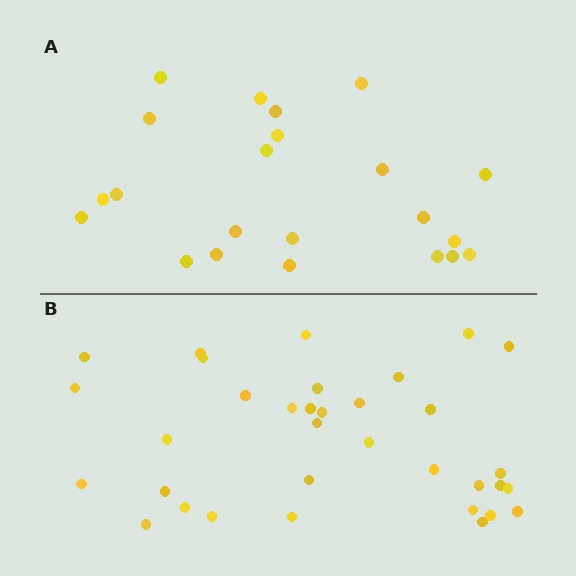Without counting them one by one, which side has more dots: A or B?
Region B (the bottom region) has more dots.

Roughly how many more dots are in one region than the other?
Region B has roughly 12 or so more dots than region A.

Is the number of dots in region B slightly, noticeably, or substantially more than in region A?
Region B has substantially more. The ratio is roughly 1.5 to 1.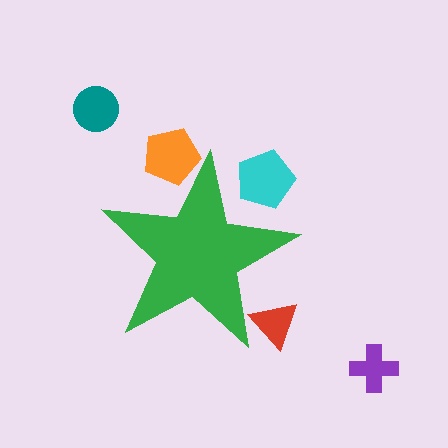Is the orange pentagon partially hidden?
Yes, the orange pentagon is partially hidden behind the green star.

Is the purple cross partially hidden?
No, the purple cross is fully visible.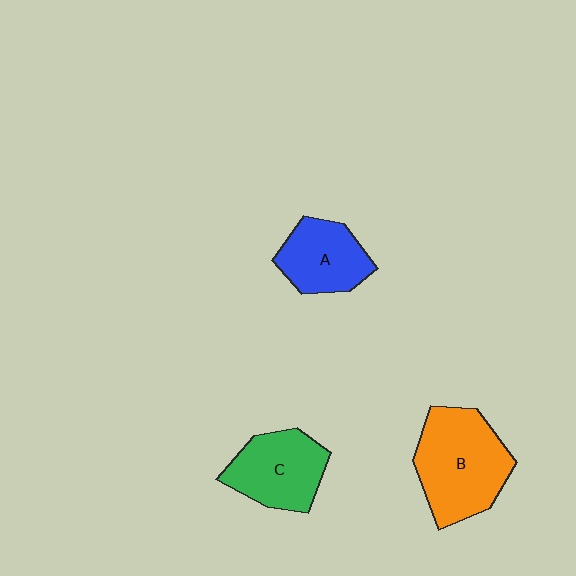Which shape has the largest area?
Shape B (orange).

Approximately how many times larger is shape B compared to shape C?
Approximately 1.4 times.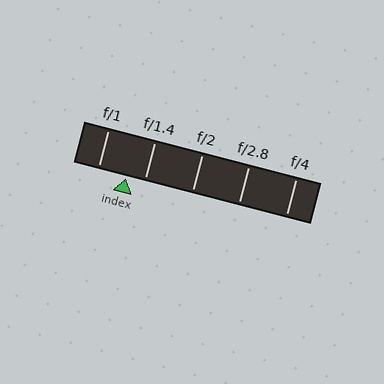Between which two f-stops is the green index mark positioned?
The index mark is between f/1 and f/1.4.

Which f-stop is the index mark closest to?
The index mark is closest to f/1.4.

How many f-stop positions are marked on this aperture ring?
There are 5 f-stop positions marked.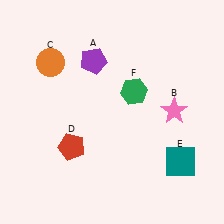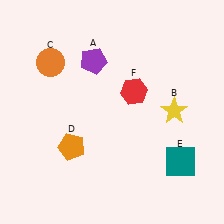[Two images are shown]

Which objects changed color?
B changed from pink to yellow. D changed from red to orange. F changed from green to red.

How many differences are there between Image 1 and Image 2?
There are 3 differences between the two images.